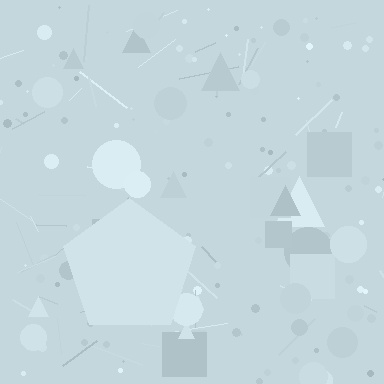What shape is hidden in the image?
A pentagon is hidden in the image.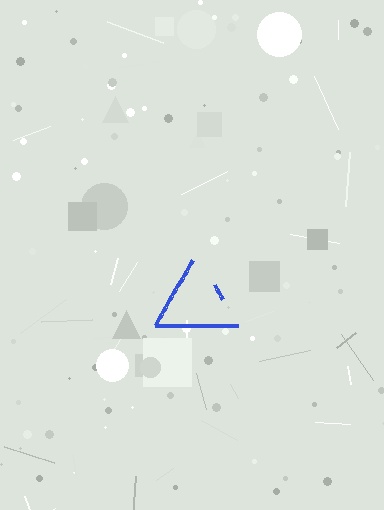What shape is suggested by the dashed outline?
The dashed outline suggests a triangle.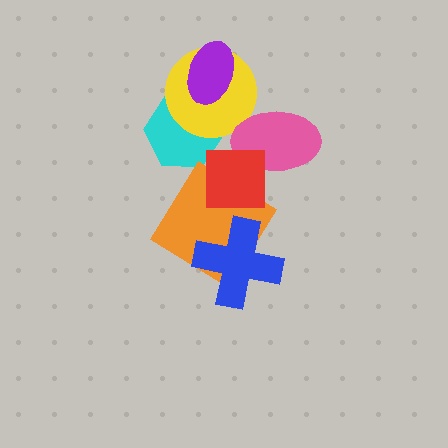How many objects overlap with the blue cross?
1 object overlaps with the blue cross.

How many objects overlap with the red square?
2 objects overlap with the red square.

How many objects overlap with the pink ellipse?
2 objects overlap with the pink ellipse.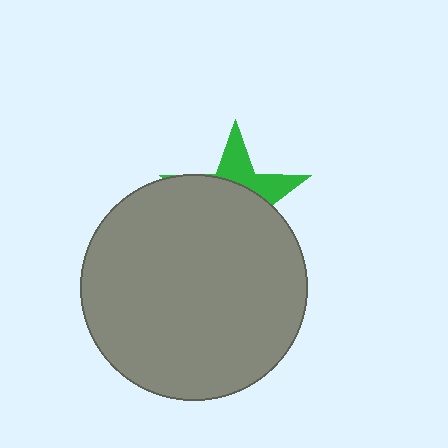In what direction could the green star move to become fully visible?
The green star could move up. That would shift it out from behind the gray circle entirely.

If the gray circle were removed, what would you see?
You would see the complete green star.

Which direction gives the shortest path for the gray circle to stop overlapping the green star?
Moving down gives the shortest separation.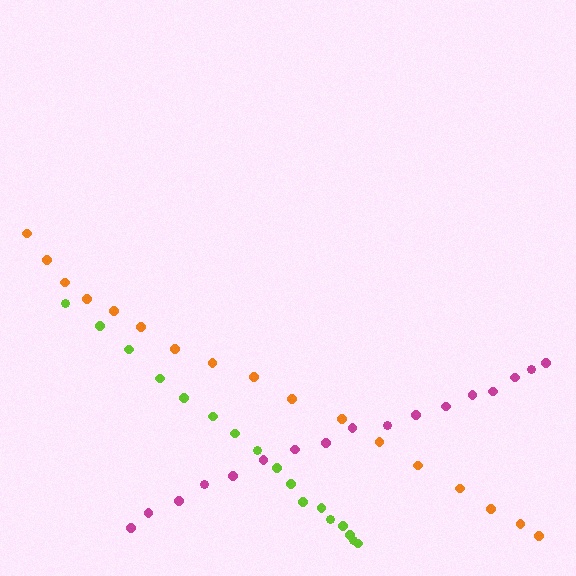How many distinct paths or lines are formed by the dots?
There are 3 distinct paths.